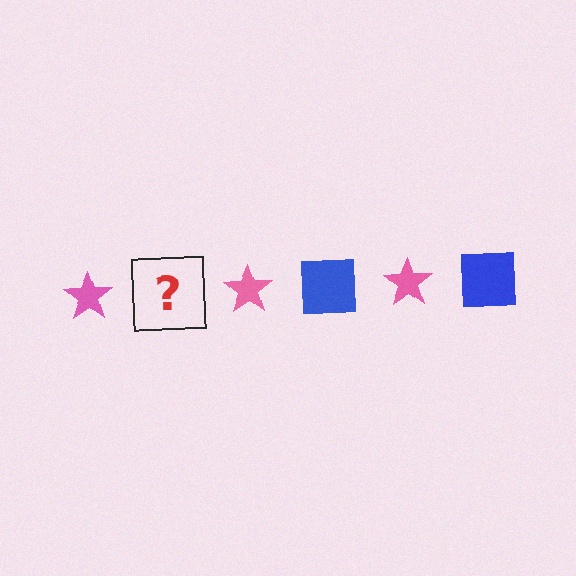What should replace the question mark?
The question mark should be replaced with a blue square.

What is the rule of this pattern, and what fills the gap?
The rule is that the pattern alternates between pink star and blue square. The gap should be filled with a blue square.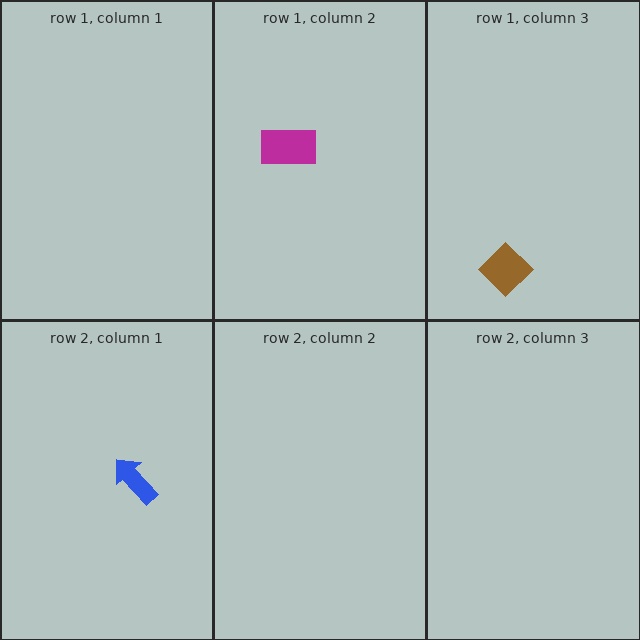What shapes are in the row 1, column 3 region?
The brown diamond.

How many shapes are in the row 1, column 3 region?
1.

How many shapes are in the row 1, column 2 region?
1.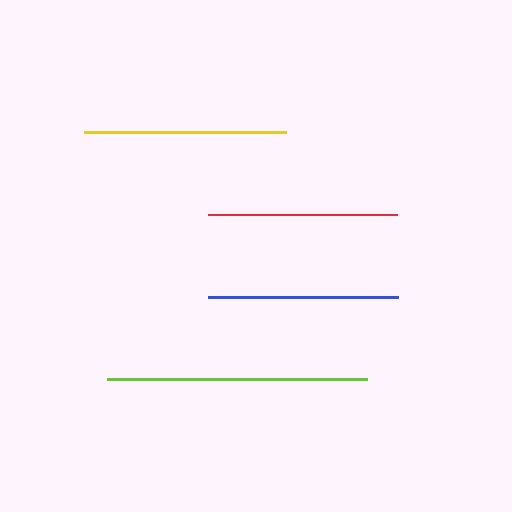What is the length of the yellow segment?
The yellow segment is approximately 201 pixels long.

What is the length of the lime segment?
The lime segment is approximately 260 pixels long.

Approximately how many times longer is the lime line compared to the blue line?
The lime line is approximately 1.4 times the length of the blue line.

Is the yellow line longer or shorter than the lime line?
The lime line is longer than the yellow line.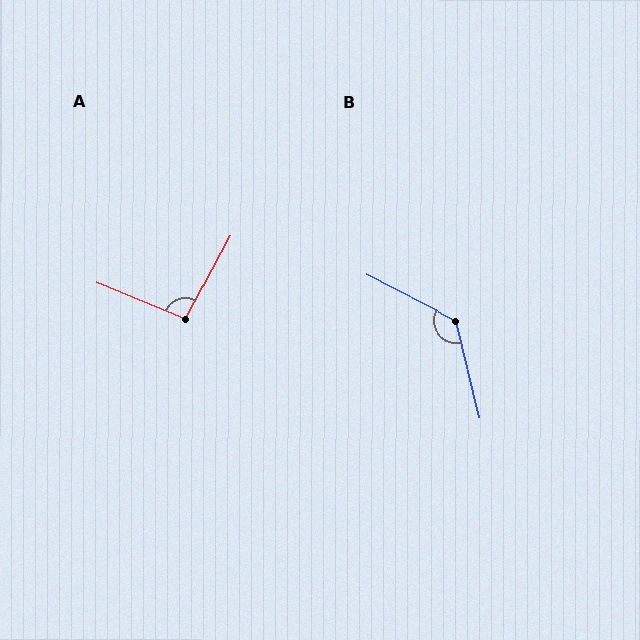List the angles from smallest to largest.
A (96°), B (131°).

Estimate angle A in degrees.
Approximately 96 degrees.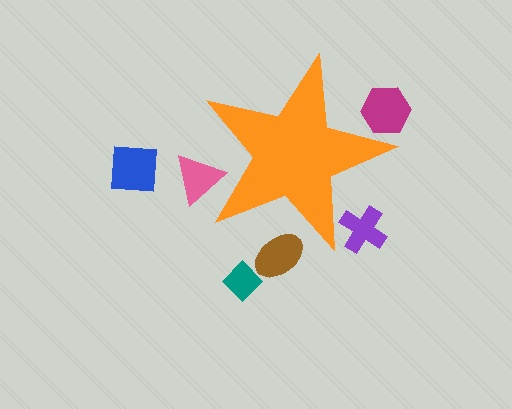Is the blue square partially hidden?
No, the blue square is fully visible.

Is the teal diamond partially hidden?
No, the teal diamond is fully visible.